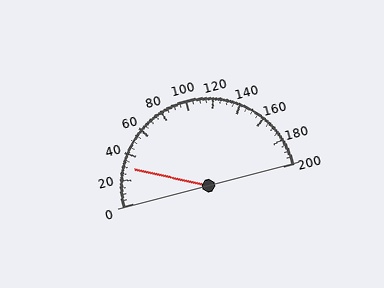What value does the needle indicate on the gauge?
The needle indicates approximately 30.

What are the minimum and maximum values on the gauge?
The gauge ranges from 0 to 200.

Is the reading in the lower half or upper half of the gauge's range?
The reading is in the lower half of the range (0 to 200).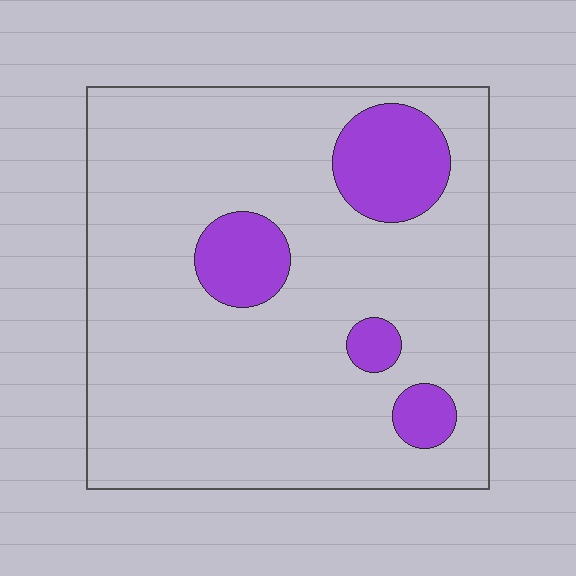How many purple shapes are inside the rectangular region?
4.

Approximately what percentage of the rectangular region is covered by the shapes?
Approximately 15%.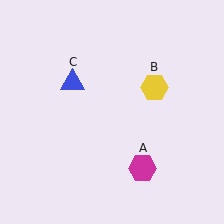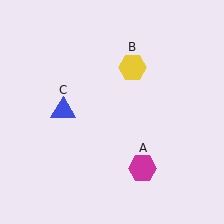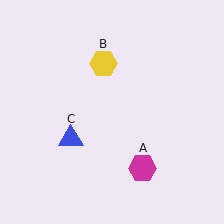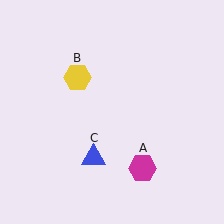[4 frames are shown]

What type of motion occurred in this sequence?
The yellow hexagon (object B), blue triangle (object C) rotated counterclockwise around the center of the scene.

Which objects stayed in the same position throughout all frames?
Magenta hexagon (object A) remained stationary.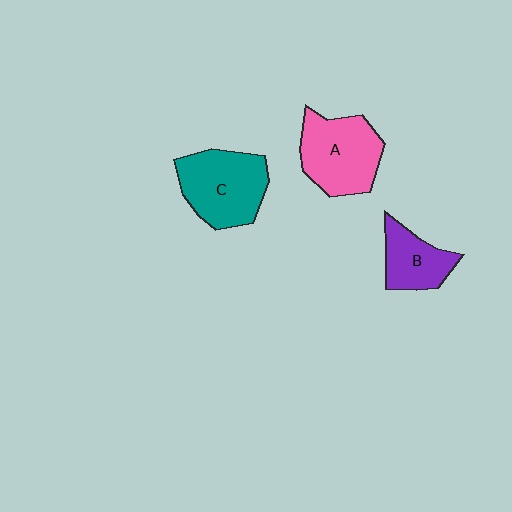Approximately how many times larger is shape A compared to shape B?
Approximately 1.6 times.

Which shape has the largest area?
Shape C (teal).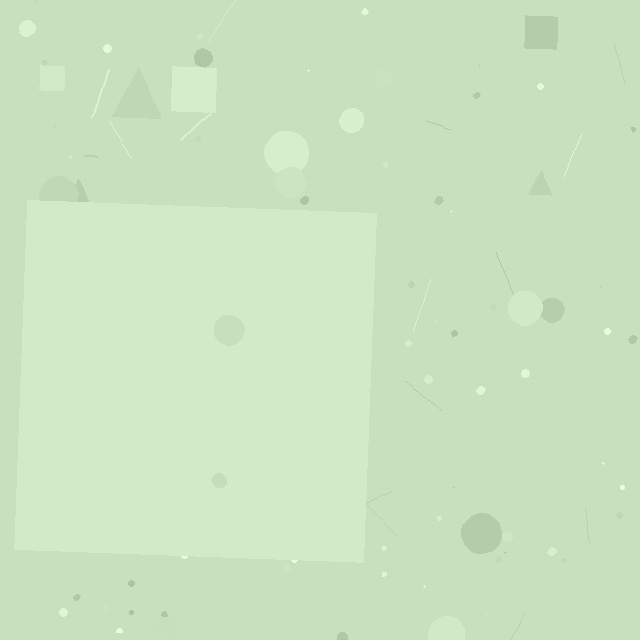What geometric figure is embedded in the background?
A square is embedded in the background.